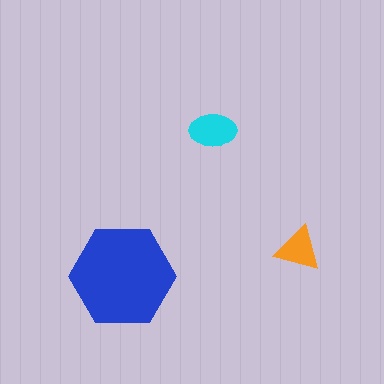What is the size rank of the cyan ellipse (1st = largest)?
2nd.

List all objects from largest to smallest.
The blue hexagon, the cyan ellipse, the orange triangle.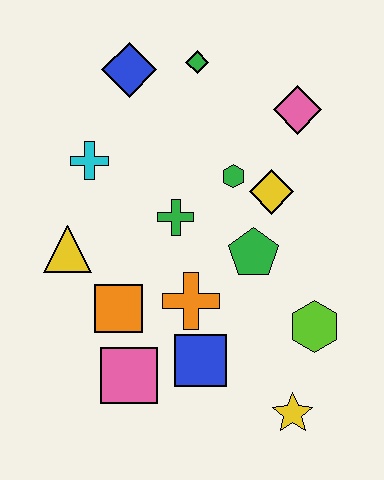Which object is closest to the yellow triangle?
The orange square is closest to the yellow triangle.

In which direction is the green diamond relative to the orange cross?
The green diamond is above the orange cross.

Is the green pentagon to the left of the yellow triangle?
No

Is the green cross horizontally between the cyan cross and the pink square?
No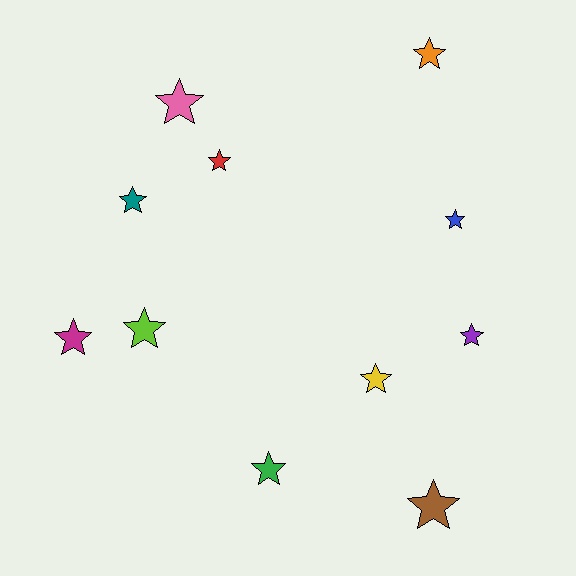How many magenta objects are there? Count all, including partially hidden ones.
There is 1 magenta object.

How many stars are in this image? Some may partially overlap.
There are 11 stars.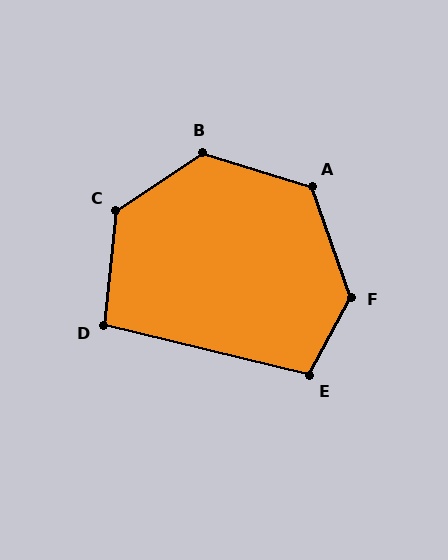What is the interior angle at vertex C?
Approximately 129 degrees (obtuse).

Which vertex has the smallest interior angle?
D, at approximately 98 degrees.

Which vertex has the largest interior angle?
F, at approximately 133 degrees.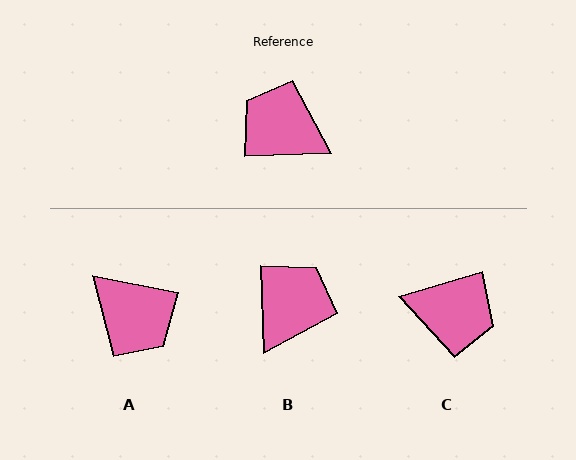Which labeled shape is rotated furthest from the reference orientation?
A, about 167 degrees away.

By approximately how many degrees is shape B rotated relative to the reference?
Approximately 90 degrees clockwise.